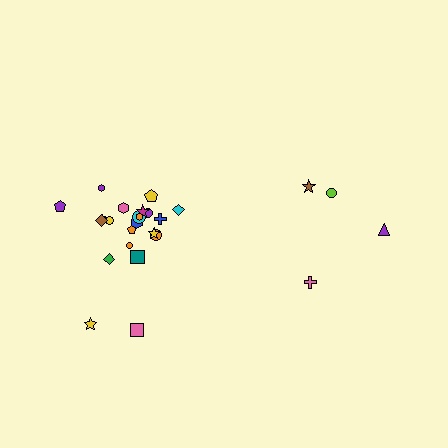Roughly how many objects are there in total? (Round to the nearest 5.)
Roughly 25 objects in total.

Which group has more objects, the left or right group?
The left group.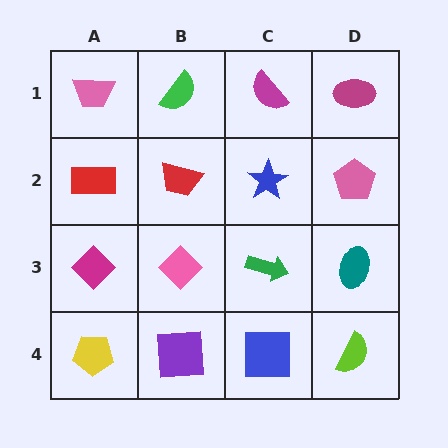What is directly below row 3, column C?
A blue square.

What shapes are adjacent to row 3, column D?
A pink pentagon (row 2, column D), a lime semicircle (row 4, column D), a green arrow (row 3, column C).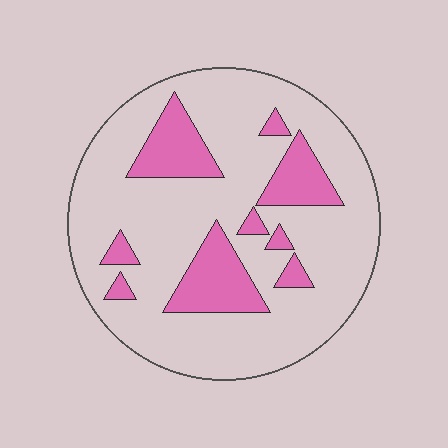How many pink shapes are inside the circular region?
9.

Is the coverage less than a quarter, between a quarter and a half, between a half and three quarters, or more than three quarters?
Less than a quarter.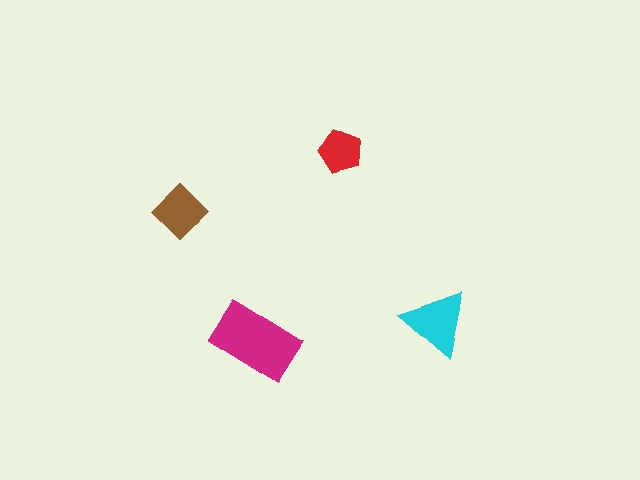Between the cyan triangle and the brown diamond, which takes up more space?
The cyan triangle.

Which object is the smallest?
The red pentagon.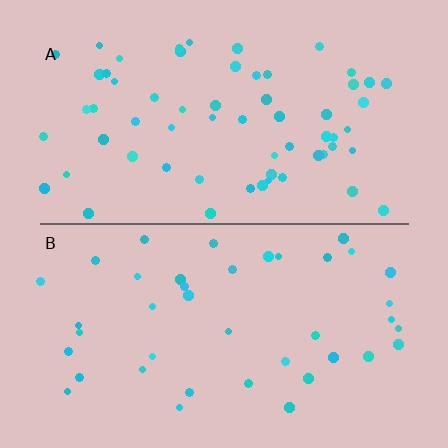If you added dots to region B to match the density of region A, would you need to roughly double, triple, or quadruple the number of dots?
Approximately double.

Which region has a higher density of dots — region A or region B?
A (the top).